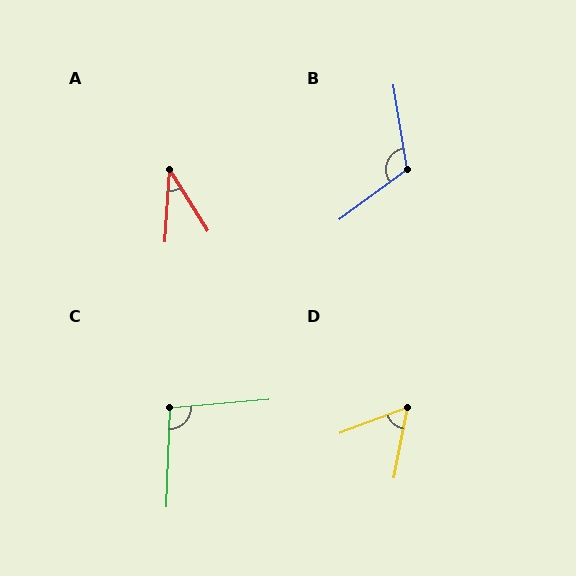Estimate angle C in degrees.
Approximately 97 degrees.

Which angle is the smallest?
A, at approximately 36 degrees.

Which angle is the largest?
B, at approximately 117 degrees.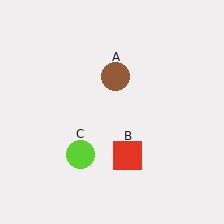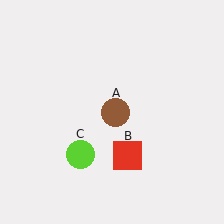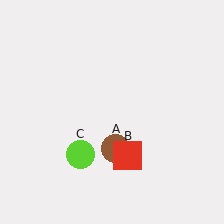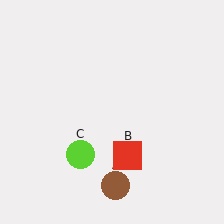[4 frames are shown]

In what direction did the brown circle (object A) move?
The brown circle (object A) moved down.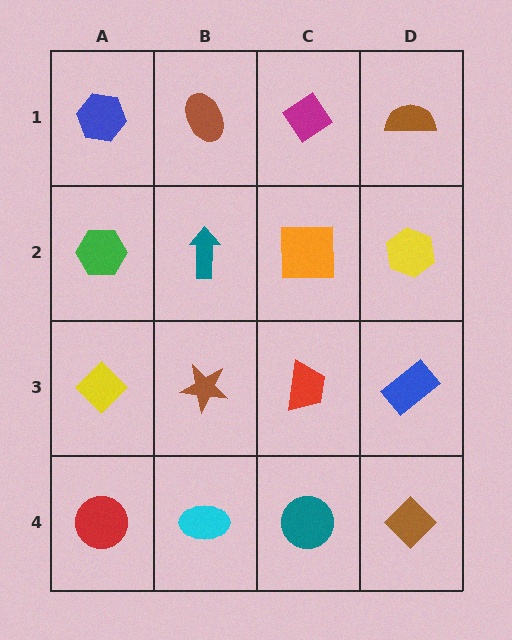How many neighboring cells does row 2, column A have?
3.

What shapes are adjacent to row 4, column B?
A brown star (row 3, column B), a red circle (row 4, column A), a teal circle (row 4, column C).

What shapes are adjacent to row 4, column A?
A yellow diamond (row 3, column A), a cyan ellipse (row 4, column B).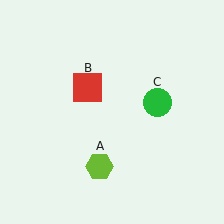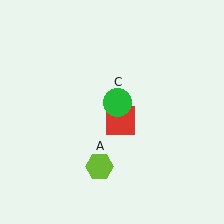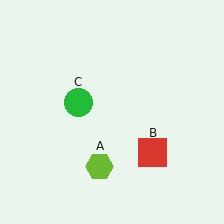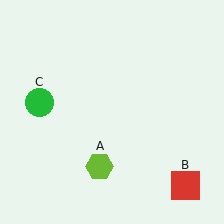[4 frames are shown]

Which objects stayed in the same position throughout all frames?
Lime hexagon (object A) remained stationary.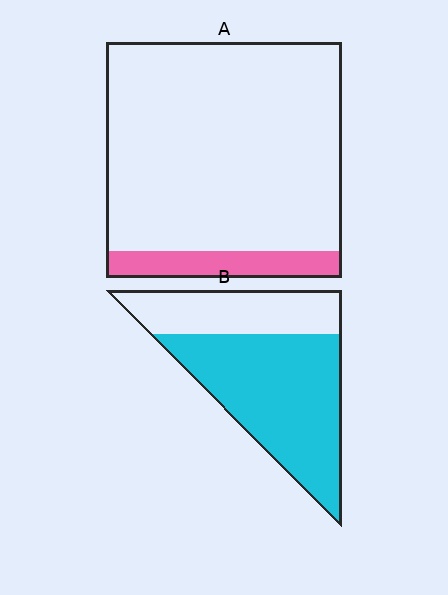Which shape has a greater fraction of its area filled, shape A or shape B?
Shape B.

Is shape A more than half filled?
No.